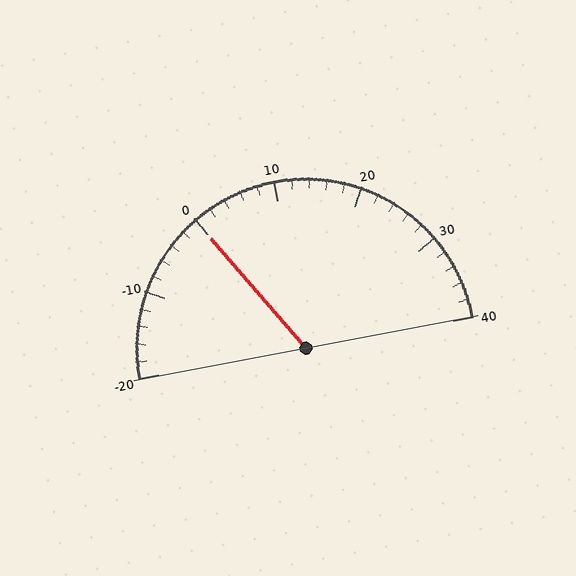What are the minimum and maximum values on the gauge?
The gauge ranges from -20 to 40.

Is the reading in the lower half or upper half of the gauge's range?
The reading is in the lower half of the range (-20 to 40).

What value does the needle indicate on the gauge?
The needle indicates approximately 0.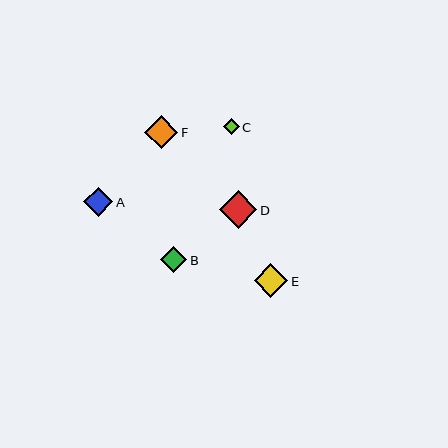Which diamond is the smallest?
Diamond C is the smallest with a size of approximately 16 pixels.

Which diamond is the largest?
Diamond D is the largest with a size of approximately 37 pixels.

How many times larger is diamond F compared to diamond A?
Diamond F is approximately 1.2 times the size of diamond A.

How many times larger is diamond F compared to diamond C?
Diamond F is approximately 2.0 times the size of diamond C.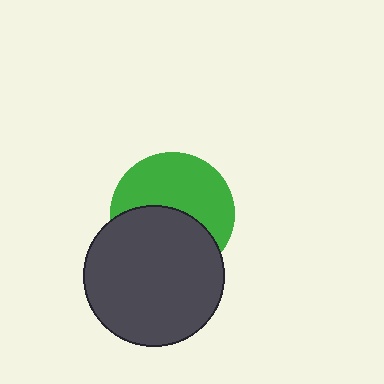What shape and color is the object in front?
The object in front is a dark gray circle.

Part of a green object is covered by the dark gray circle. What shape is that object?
It is a circle.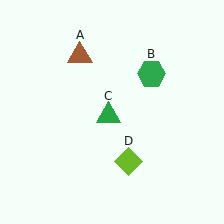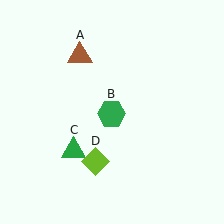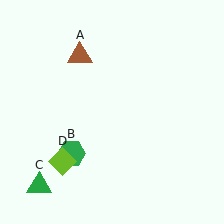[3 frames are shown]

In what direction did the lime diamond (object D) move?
The lime diamond (object D) moved left.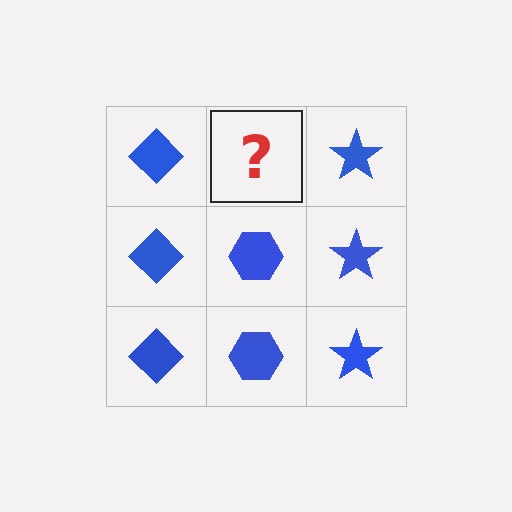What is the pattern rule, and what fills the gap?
The rule is that each column has a consistent shape. The gap should be filled with a blue hexagon.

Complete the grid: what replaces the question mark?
The question mark should be replaced with a blue hexagon.